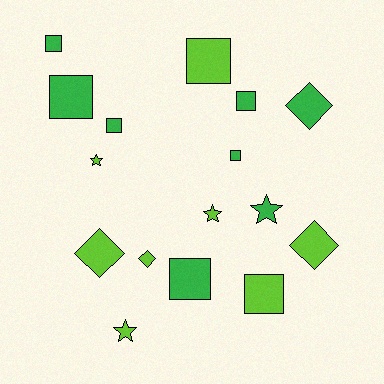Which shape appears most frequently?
Square, with 8 objects.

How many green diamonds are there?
There is 1 green diamond.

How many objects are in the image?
There are 16 objects.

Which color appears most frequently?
Green, with 8 objects.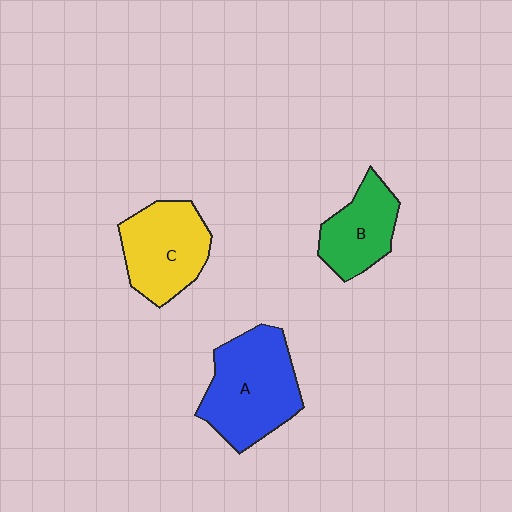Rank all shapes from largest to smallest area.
From largest to smallest: A (blue), C (yellow), B (green).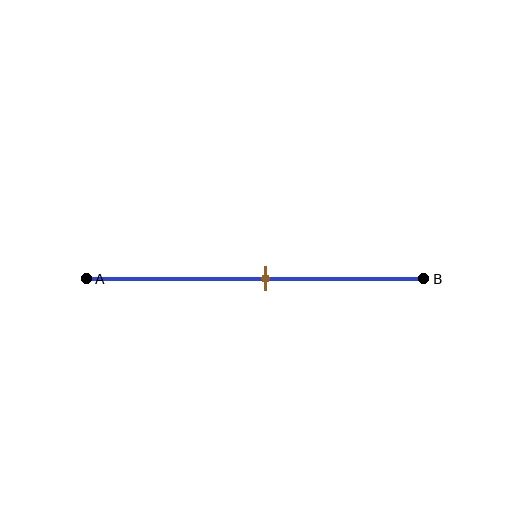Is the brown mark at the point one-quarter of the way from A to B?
No, the mark is at about 55% from A, not at the 25% one-quarter point.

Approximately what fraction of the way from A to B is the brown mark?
The brown mark is approximately 55% of the way from A to B.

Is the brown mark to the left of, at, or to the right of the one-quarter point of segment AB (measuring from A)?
The brown mark is to the right of the one-quarter point of segment AB.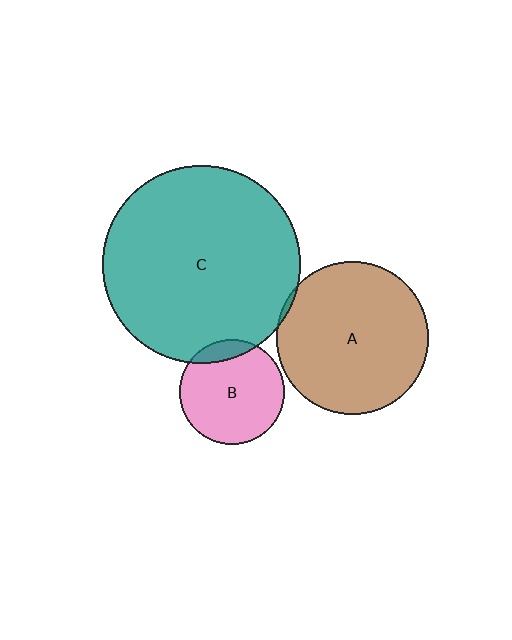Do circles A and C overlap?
Yes.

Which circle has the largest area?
Circle C (teal).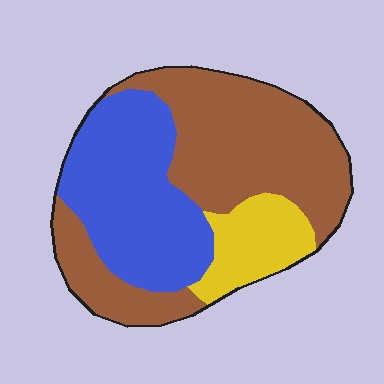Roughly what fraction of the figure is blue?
Blue covers roughly 35% of the figure.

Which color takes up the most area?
Brown, at roughly 50%.